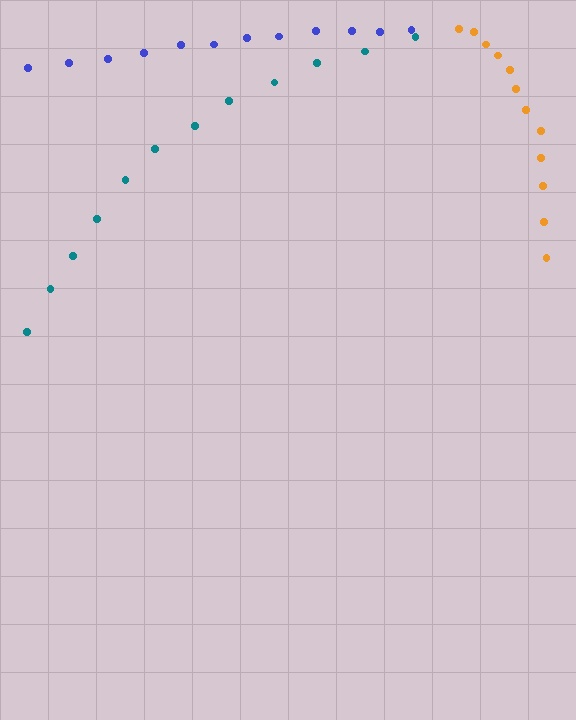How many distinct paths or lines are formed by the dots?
There are 3 distinct paths.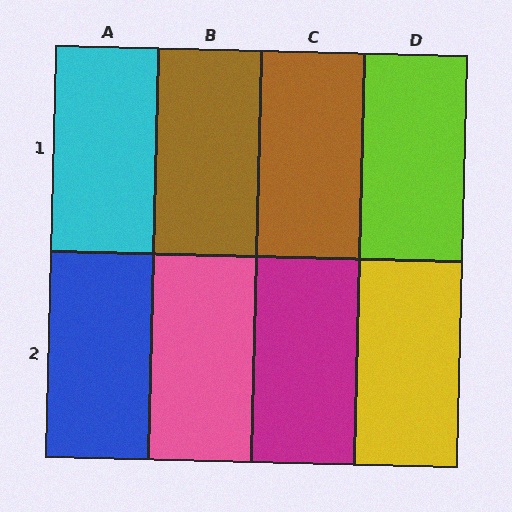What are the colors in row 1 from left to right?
Cyan, brown, brown, lime.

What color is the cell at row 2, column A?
Blue.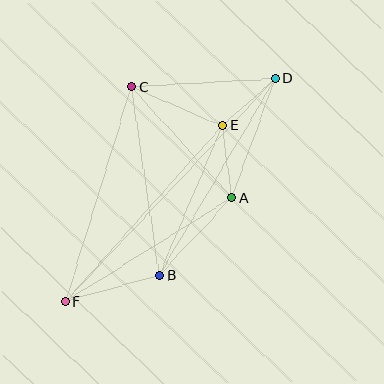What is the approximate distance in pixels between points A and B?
The distance between A and B is approximately 106 pixels.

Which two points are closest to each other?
Points D and E are closest to each other.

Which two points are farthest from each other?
Points D and F are farthest from each other.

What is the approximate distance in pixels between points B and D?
The distance between B and D is approximately 228 pixels.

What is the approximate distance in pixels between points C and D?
The distance between C and D is approximately 143 pixels.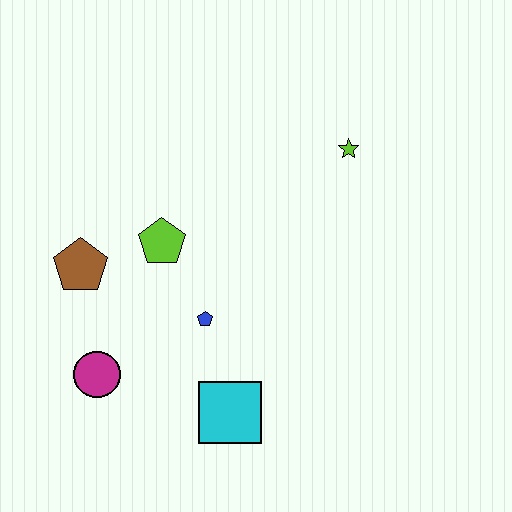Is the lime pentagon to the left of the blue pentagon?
Yes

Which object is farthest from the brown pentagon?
The lime star is farthest from the brown pentagon.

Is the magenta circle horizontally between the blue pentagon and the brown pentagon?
Yes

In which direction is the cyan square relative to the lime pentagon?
The cyan square is below the lime pentagon.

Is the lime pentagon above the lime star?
No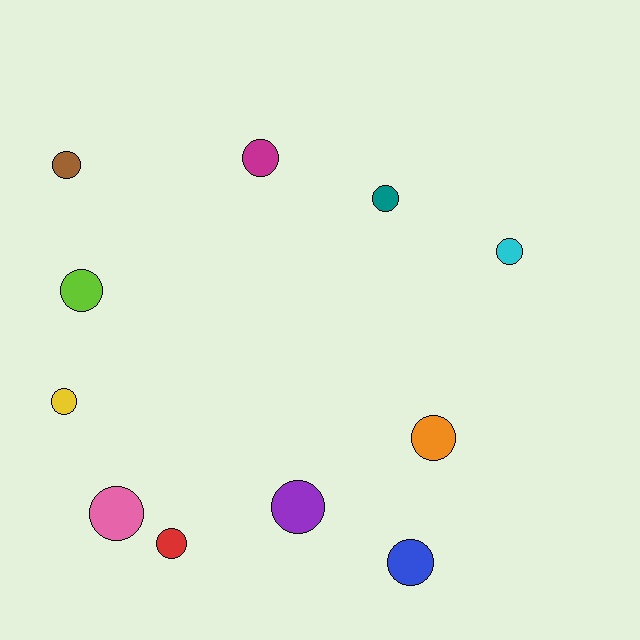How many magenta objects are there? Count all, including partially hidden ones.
There is 1 magenta object.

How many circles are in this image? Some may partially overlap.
There are 11 circles.